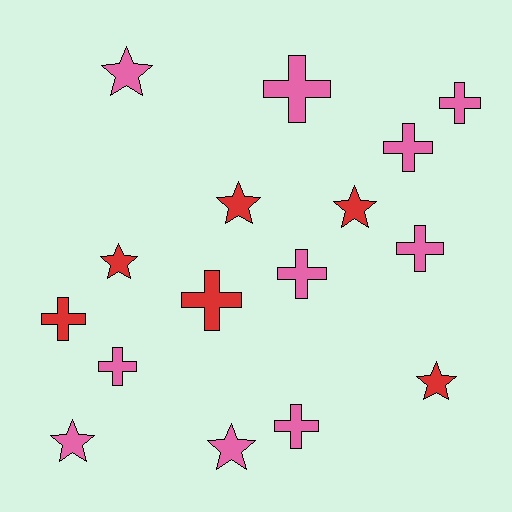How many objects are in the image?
There are 16 objects.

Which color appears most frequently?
Pink, with 10 objects.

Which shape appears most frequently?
Cross, with 9 objects.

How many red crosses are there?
There are 2 red crosses.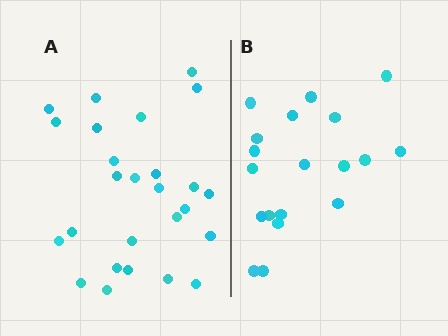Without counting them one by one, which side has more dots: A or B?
Region A (the left region) has more dots.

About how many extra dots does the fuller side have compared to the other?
Region A has roughly 8 or so more dots than region B.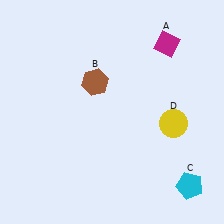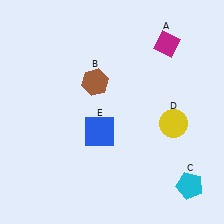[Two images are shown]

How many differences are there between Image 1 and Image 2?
There is 1 difference between the two images.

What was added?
A blue square (E) was added in Image 2.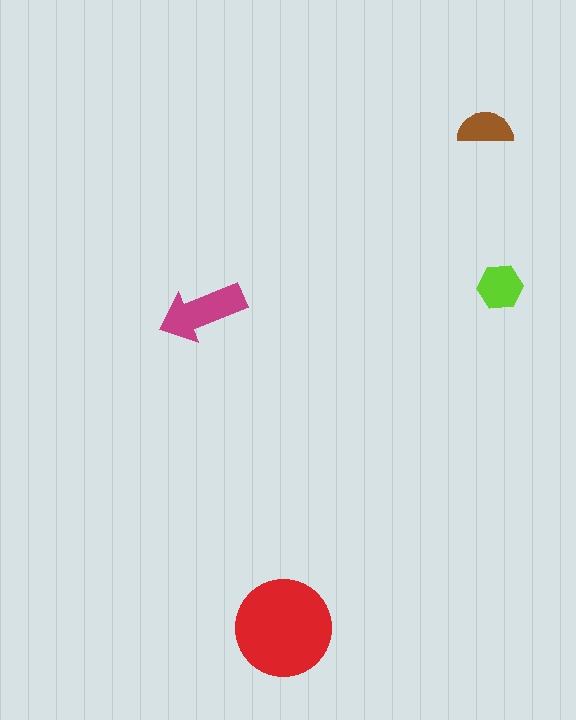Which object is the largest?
The red circle.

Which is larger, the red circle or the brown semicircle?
The red circle.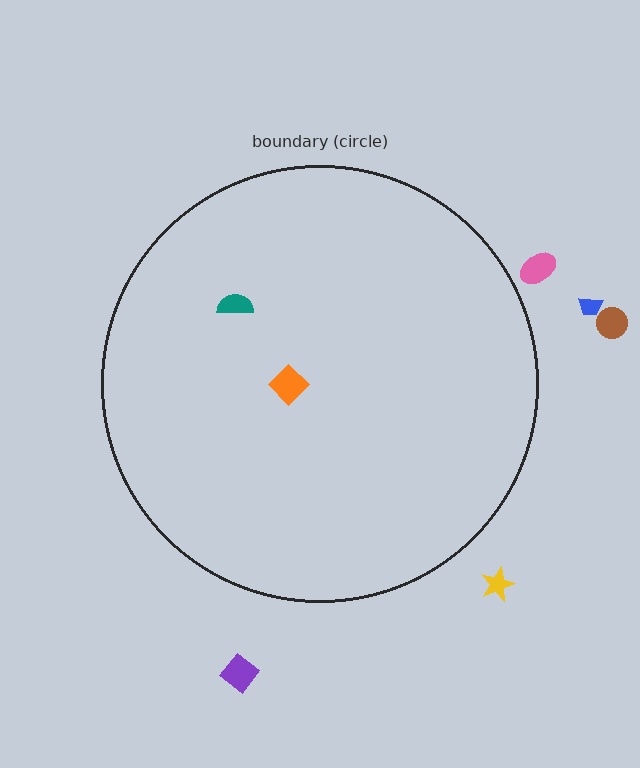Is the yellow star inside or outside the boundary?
Outside.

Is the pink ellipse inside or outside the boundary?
Outside.